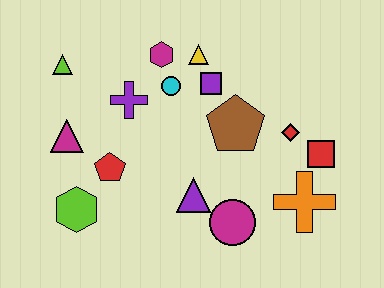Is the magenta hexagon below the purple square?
No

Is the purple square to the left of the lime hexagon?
No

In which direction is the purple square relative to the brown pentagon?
The purple square is above the brown pentagon.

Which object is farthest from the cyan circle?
The orange cross is farthest from the cyan circle.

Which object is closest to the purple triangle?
The magenta circle is closest to the purple triangle.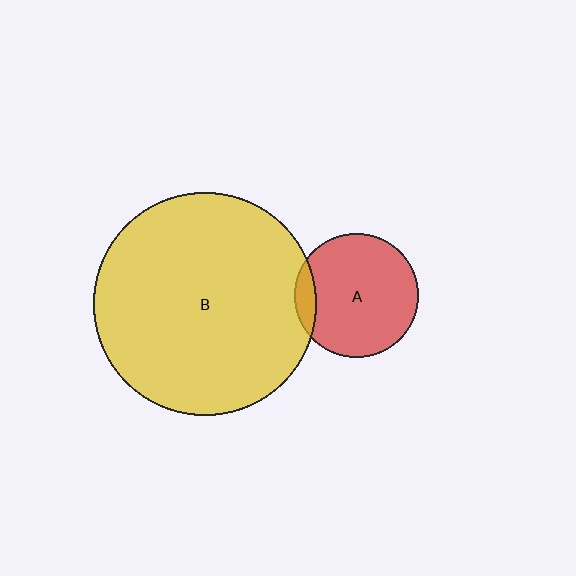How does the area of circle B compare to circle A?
Approximately 3.2 times.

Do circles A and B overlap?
Yes.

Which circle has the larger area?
Circle B (yellow).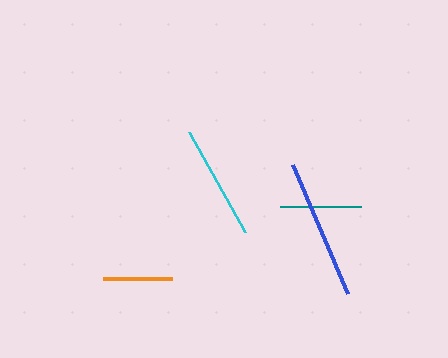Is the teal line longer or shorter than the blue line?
The blue line is longer than the teal line.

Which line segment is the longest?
The blue line is the longest at approximately 140 pixels.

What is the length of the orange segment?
The orange segment is approximately 69 pixels long.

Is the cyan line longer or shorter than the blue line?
The blue line is longer than the cyan line.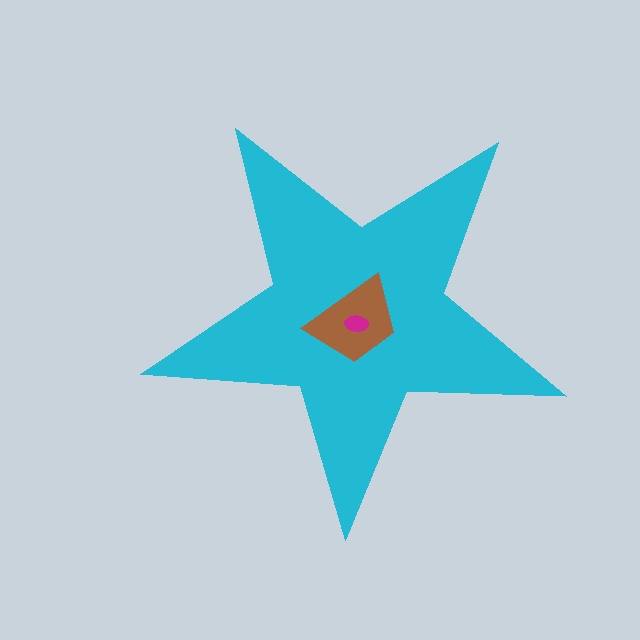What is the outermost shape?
The cyan star.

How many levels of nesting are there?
3.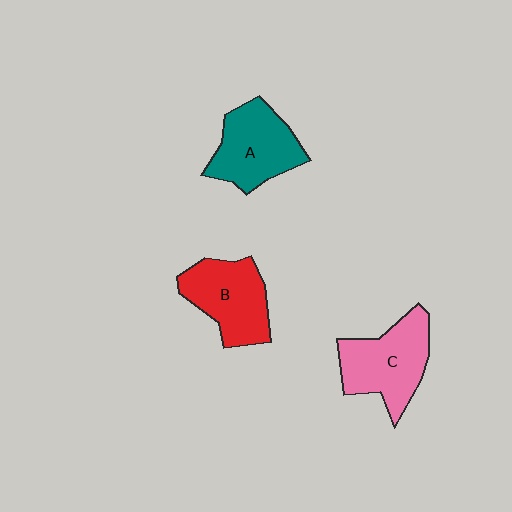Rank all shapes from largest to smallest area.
From largest to smallest: C (pink), A (teal), B (red).